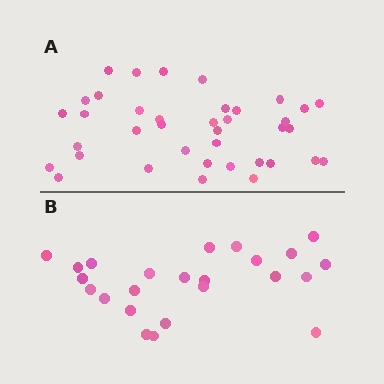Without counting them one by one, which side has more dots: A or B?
Region A (the top region) has more dots.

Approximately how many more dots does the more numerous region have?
Region A has approximately 15 more dots than region B.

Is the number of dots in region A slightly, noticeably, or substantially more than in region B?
Region A has substantially more. The ratio is roughly 1.6 to 1.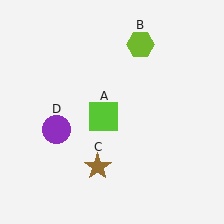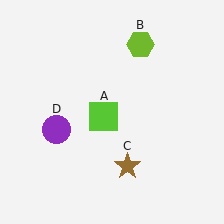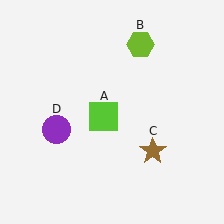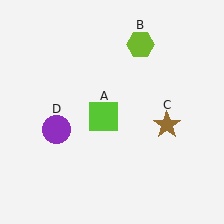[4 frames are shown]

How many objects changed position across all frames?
1 object changed position: brown star (object C).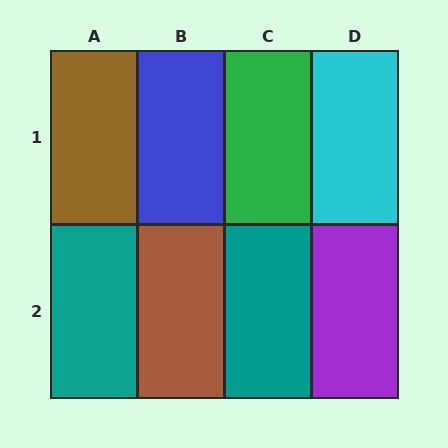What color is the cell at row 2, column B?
Brown.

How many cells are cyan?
1 cell is cyan.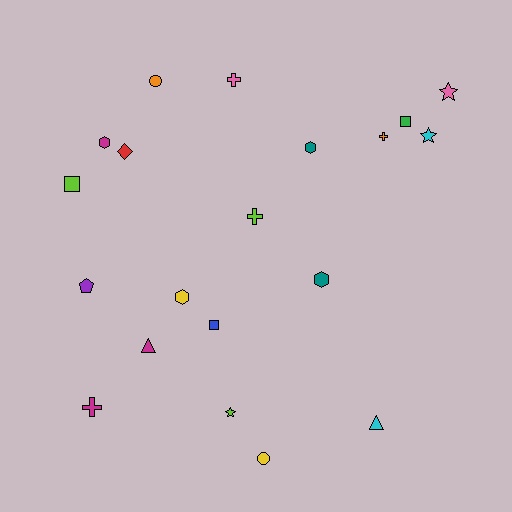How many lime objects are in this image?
There are 3 lime objects.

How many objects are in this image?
There are 20 objects.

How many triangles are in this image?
There are 2 triangles.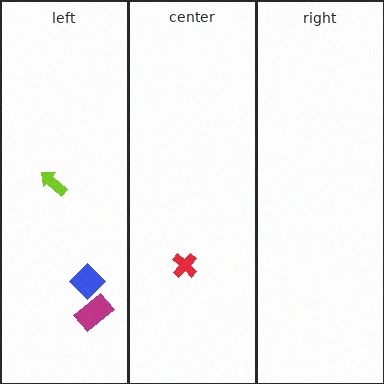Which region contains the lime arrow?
The left region.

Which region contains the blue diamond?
The left region.